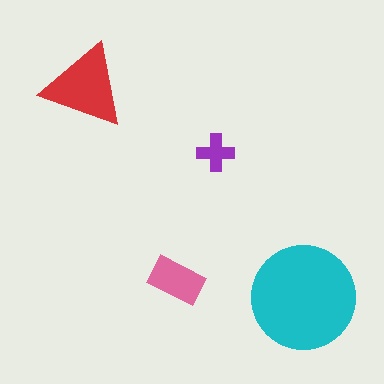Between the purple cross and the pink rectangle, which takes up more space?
The pink rectangle.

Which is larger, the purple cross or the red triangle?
The red triangle.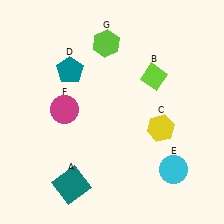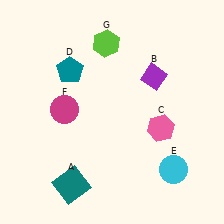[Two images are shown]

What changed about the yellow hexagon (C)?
In Image 1, C is yellow. In Image 2, it changed to pink.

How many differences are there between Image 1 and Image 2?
There are 2 differences between the two images.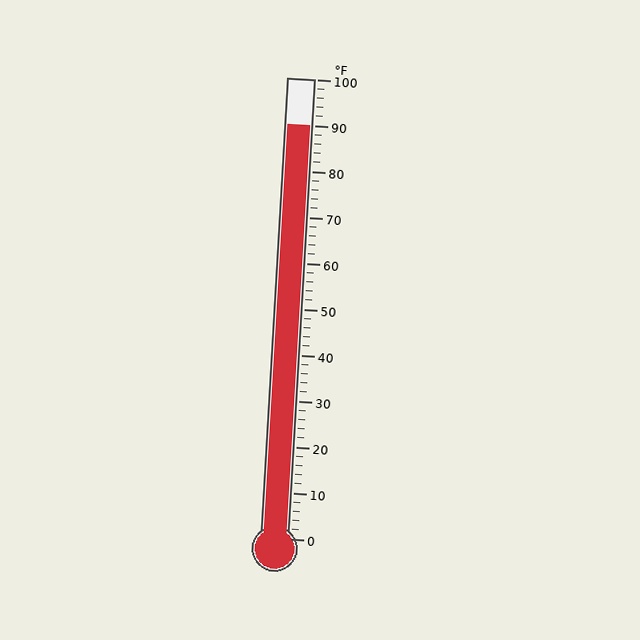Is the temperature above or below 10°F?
The temperature is above 10°F.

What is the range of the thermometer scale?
The thermometer scale ranges from 0°F to 100°F.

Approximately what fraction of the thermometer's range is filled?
The thermometer is filled to approximately 90% of its range.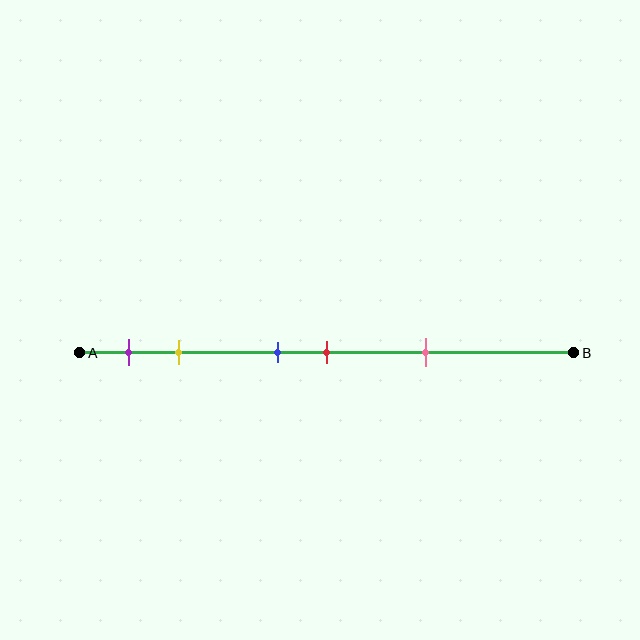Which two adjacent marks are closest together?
The blue and red marks are the closest adjacent pair.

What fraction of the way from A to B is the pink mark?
The pink mark is approximately 70% (0.7) of the way from A to B.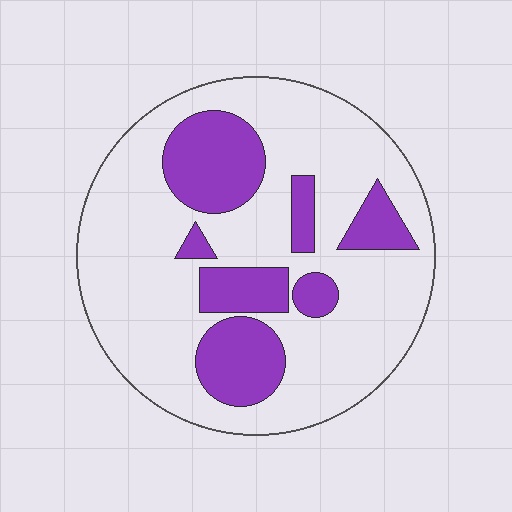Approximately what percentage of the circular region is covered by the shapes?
Approximately 25%.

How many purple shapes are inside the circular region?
7.